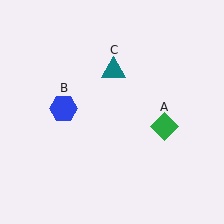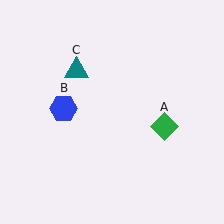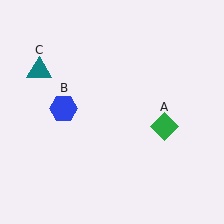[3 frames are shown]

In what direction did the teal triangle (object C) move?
The teal triangle (object C) moved left.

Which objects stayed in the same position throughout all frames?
Green diamond (object A) and blue hexagon (object B) remained stationary.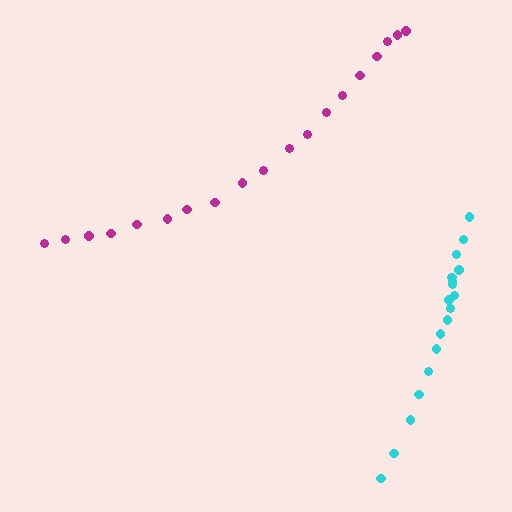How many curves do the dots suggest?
There are 2 distinct paths.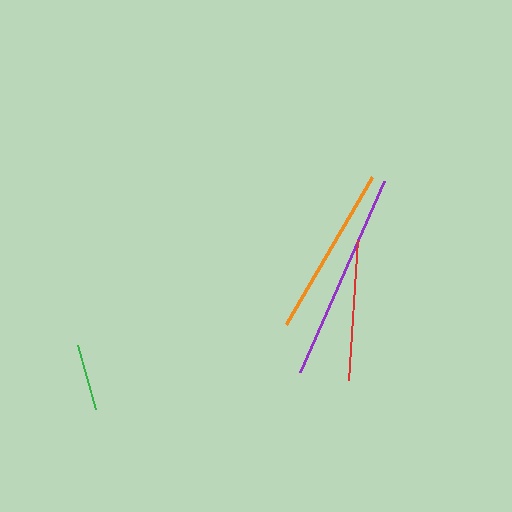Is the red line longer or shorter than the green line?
The red line is longer than the green line.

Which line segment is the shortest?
The green line is the shortest at approximately 66 pixels.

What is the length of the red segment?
The red segment is approximately 141 pixels long.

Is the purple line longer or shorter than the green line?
The purple line is longer than the green line.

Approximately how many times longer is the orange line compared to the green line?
The orange line is approximately 2.6 times the length of the green line.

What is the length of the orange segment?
The orange segment is approximately 170 pixels long.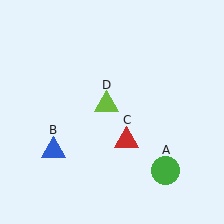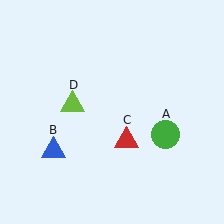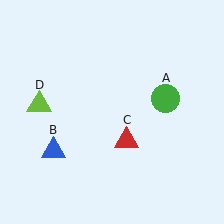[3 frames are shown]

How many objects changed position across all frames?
2 objects changed position: green circle (object A), lime triangle (object D).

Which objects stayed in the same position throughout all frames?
Blue triangle (object B) and red triangle (object C) remained stationary.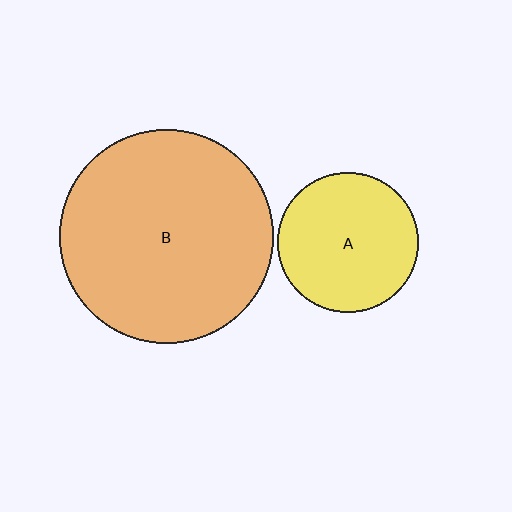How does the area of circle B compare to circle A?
Approximately 2.3 times.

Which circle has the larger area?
Circle B (orange).